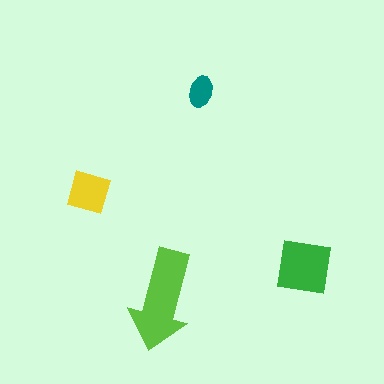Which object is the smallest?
The teal ellipse.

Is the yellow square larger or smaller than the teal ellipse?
Larger.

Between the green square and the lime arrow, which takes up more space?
The lime arrow.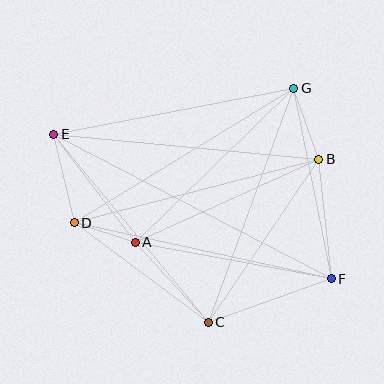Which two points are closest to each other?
Points A and D are closest to each other.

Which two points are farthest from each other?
Points E and F are farthest from each other.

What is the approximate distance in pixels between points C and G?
The distance between C and G is approximately 249 pixels.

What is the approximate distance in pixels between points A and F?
The distance between A and F is approximately 199 pixels.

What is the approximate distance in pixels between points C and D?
The distance between C and D is approximately 167 pixels.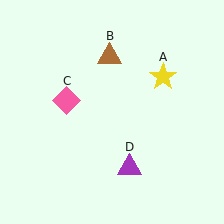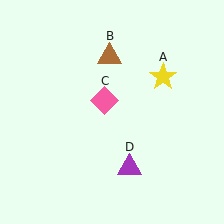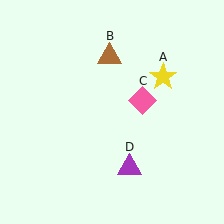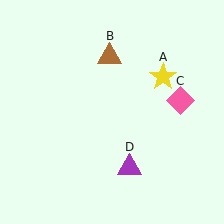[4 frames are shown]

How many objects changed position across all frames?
1 object changed position: pink diamond (object C).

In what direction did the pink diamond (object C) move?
The pink diamond (object C) moved right.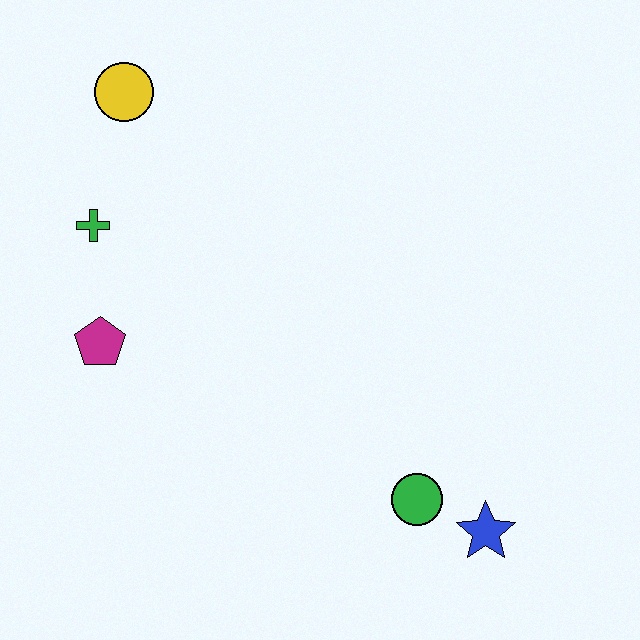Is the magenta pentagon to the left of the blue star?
Yes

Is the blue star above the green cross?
No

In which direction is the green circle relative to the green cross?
The green circle is to the right of the green cross.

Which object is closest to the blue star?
The green circle is closest to the blue star.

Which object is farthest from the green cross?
The blue star is farthest from the green cross.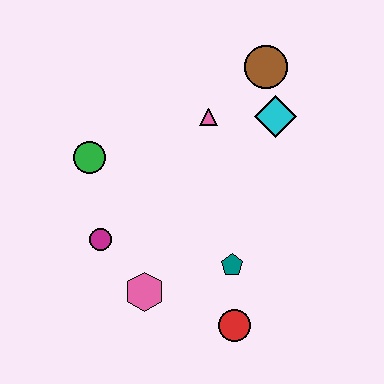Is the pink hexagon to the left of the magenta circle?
No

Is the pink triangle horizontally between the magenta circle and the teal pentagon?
Yes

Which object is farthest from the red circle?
The brown circle is farthest from the red circle.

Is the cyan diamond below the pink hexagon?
No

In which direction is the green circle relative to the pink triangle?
The green circle is to the left of the pink triangle.